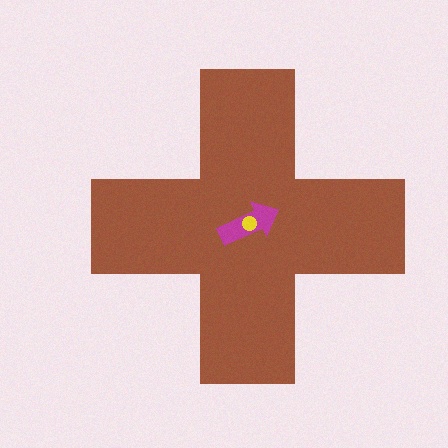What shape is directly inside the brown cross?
The magenta arrow.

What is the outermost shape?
The brown cross.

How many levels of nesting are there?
3.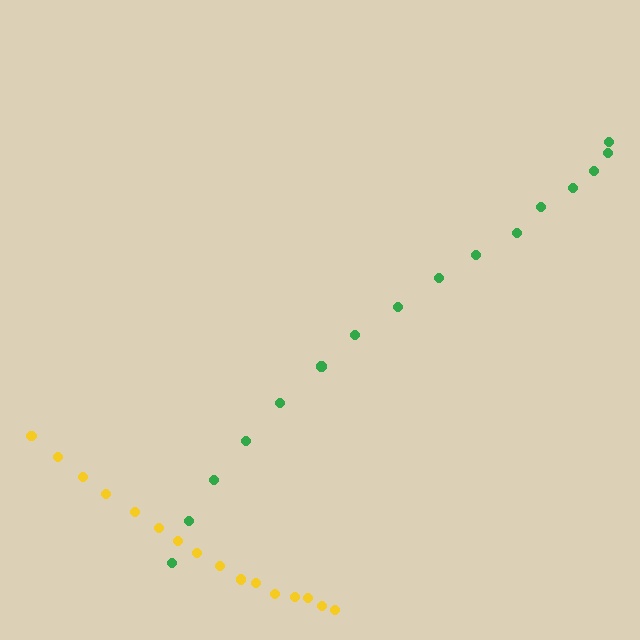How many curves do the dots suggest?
There are 2 distinct paths.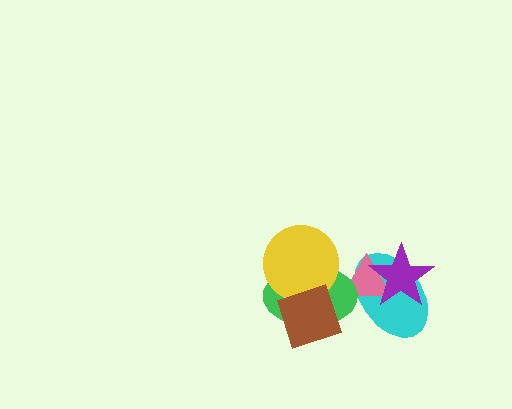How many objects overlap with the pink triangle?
3 objects overlap with the pink triangle.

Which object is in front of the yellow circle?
The brown square is in front of the yellow circle.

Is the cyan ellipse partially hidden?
Yes, it is partially covered by another shape.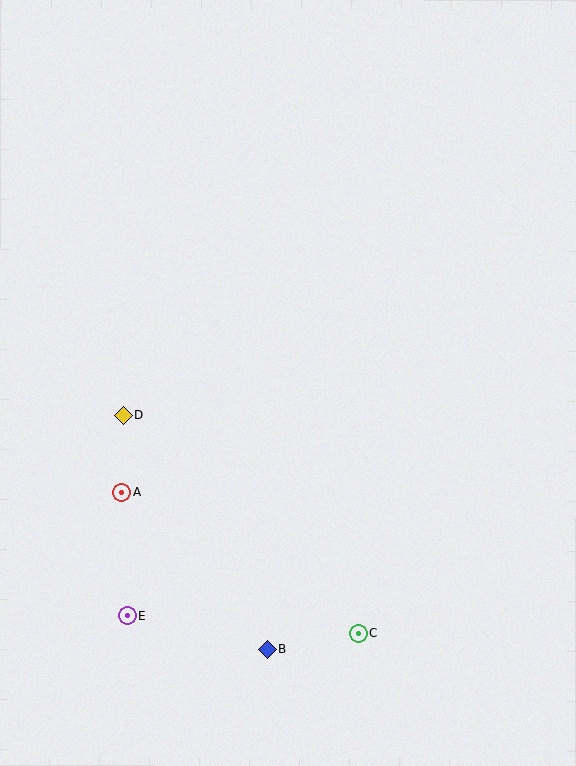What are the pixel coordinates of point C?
Point C is at (358, 634).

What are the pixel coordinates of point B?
Point B is at (267, 649).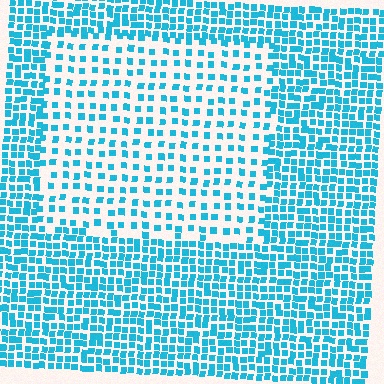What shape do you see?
I see a rectangle.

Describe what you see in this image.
The image contains small cyan elements arranged at two different densities. A rectangle-shaped region is visible where the elements are less densely packed than the surrounding area.